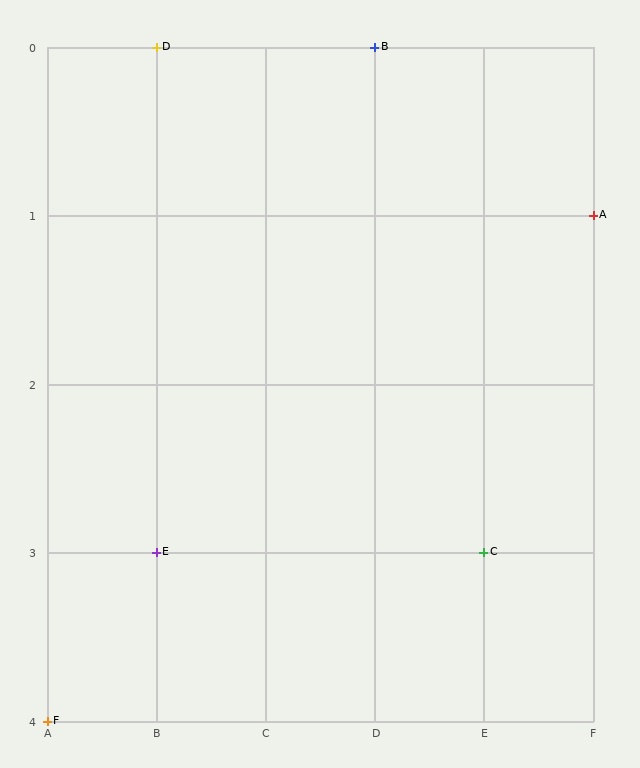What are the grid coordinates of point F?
Point F is at grid coordinates (A, 4).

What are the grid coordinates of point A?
Point A is at grid coordinates (F, 1).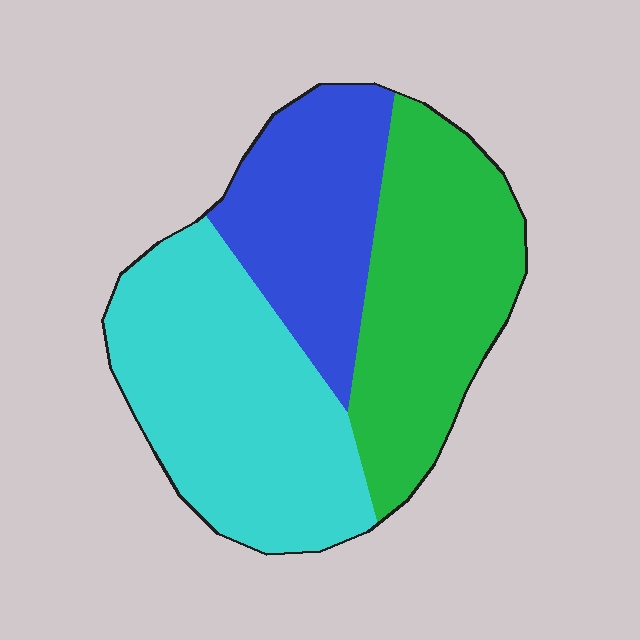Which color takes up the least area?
Blue, at roughly 25%.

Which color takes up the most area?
Cyan, at roughly 40%.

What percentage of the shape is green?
Green covers around 35% of the shape.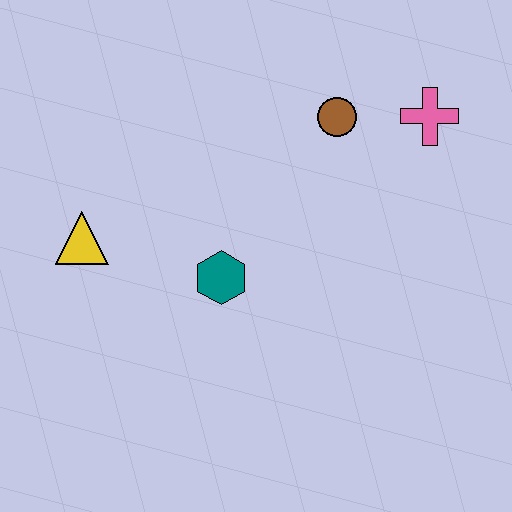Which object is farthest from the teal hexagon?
The pink cross is farthest from the teal hexagon.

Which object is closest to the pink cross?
The brown circle is closest to the pink cross.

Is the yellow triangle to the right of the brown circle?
No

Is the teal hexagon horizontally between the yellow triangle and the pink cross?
Yes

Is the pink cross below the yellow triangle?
No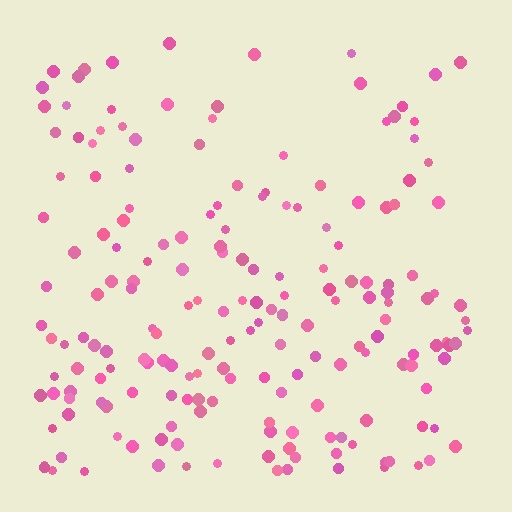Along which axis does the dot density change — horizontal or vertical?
Vertical.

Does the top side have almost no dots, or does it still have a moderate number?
Still a moderate number, just noticeably fewer than the bottom.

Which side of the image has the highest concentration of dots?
The bottom.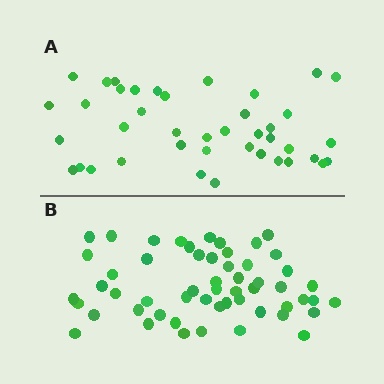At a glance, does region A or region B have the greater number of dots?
Region B (the bottom region) has more dots.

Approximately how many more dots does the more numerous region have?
Region B has approximately 15 more dots than region A.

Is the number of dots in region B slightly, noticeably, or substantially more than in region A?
Region B has noticeably more, but not dramatically so. The ratio is roughly 1.3 to 1.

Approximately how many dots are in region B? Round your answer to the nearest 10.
About 60 dots. (The exact count is 55, which rounds to 60.)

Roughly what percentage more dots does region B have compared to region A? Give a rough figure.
About 35% more.